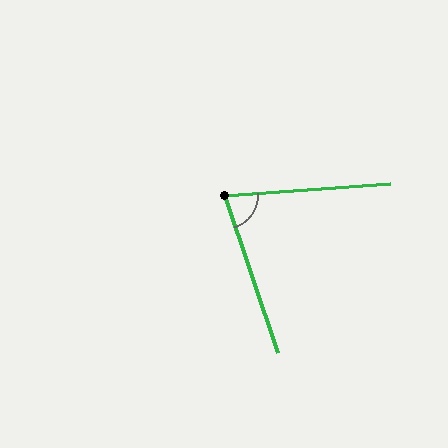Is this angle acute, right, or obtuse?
It is acute.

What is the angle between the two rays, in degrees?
Approximately 75 degrees.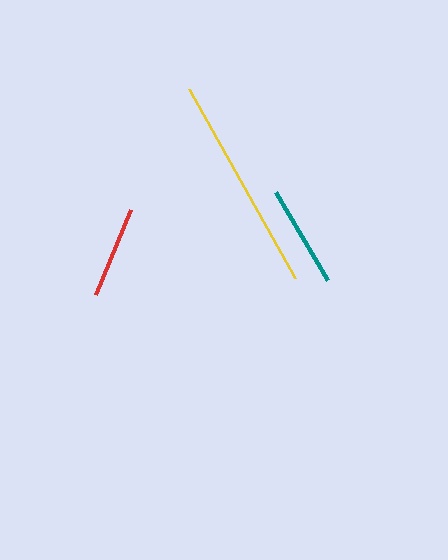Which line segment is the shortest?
The red line is the shortest at approximately 92 pixels.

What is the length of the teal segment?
The teal segment is approximately 102 pixels long.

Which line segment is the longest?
The yellow line is the longest at approximately 217 pixels.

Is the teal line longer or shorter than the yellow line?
The yellow line is longer than the teal line.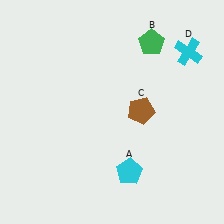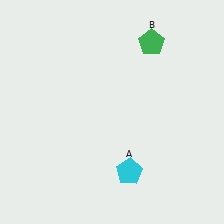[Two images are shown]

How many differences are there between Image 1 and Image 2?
There are 2 differences between the two images.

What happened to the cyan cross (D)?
The cyan cross (D) was removed in Image 2. It was in the top-right area of Image 1.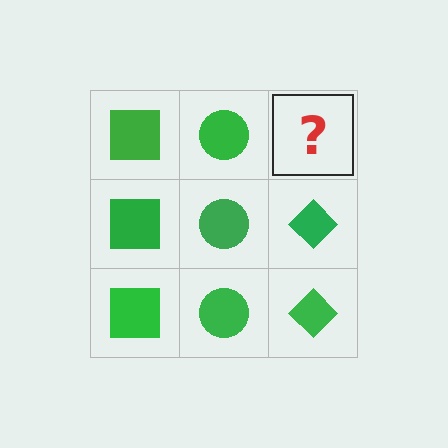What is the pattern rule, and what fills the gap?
The rule is that each column has a consistent shape. The gap should be filled with a green diamond.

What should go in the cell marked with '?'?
The missing cell should contain a green diamond.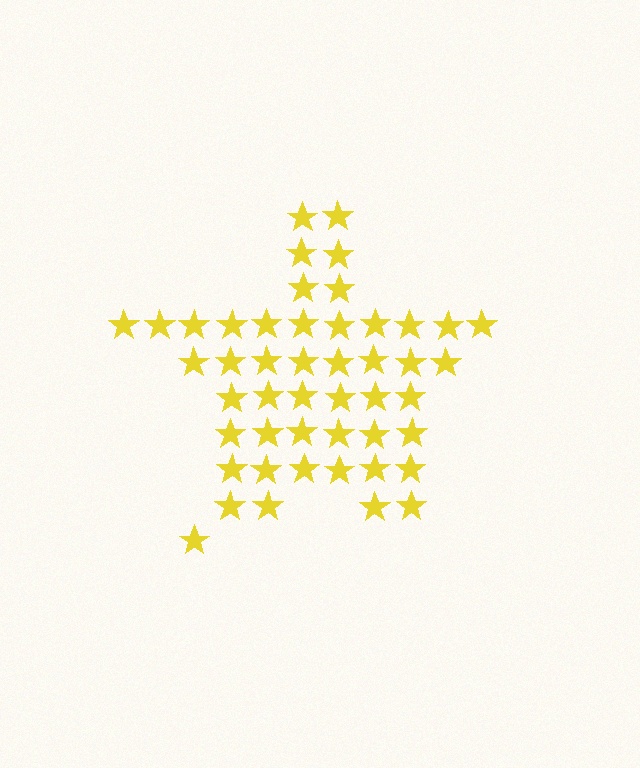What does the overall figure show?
The overall figure shows a star.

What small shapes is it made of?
It is made of small stars.